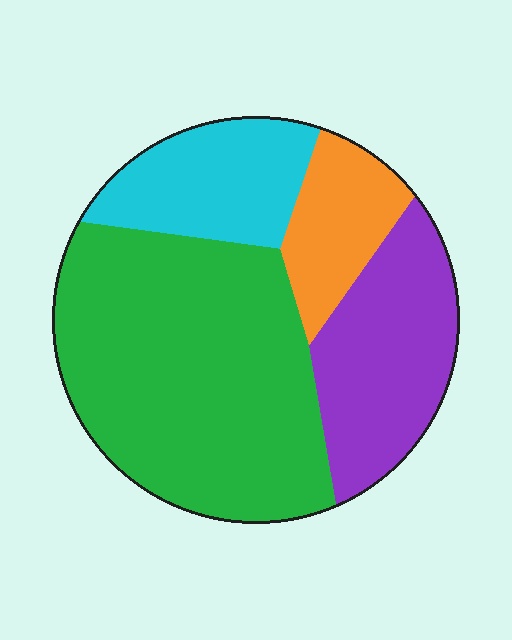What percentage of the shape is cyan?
Cyan takes up about one sixth (1/6) of the shape.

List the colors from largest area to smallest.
From largest to smallest: green, purple, cyan, orange.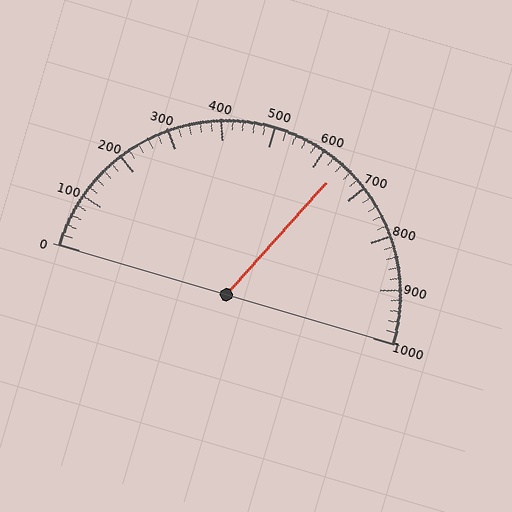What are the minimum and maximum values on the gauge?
The gauge ranges from 0 to 1000.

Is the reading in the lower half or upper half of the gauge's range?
The reading is in the upper half of the range (0 to 1000).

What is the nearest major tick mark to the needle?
The nearest major tick mark is 600.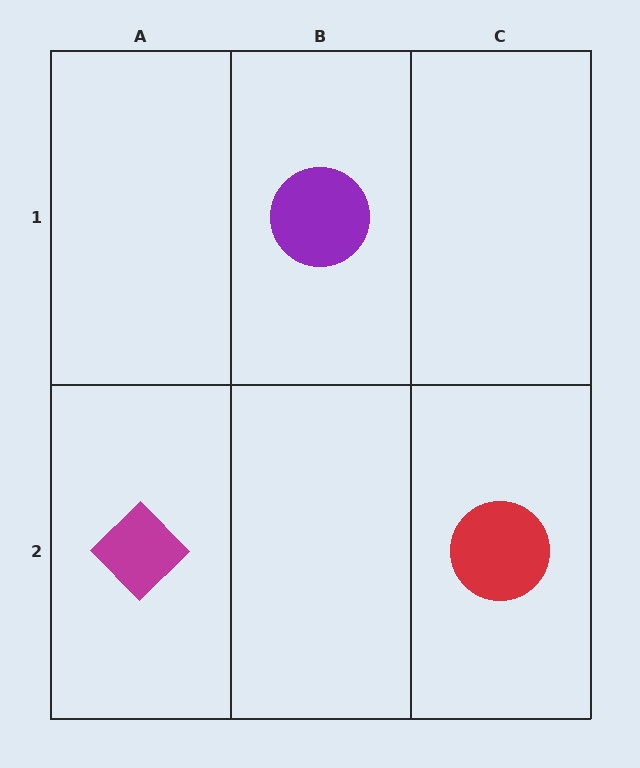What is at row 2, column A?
A magenta diamond.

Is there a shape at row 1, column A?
No, that cell is empty.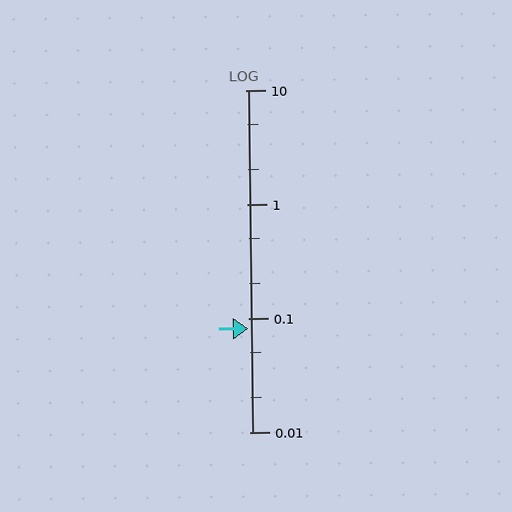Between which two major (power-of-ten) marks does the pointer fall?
The pointer is between 0.01 and 0.1.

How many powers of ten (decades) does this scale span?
The scale spans 3 decades, from 0.01 to 10.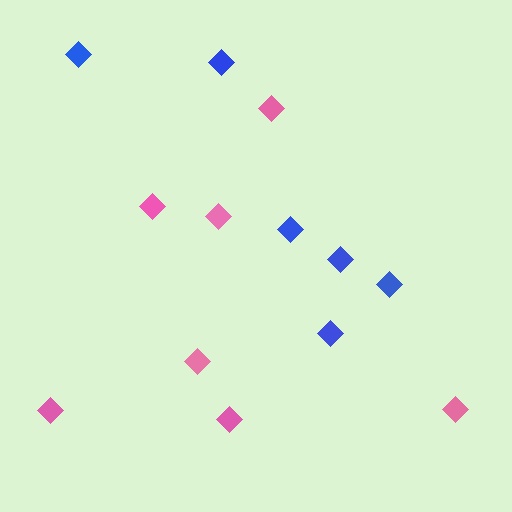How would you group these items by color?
There are 2 groups: one group of blue diamonds (6) and one group of pink diamonds (7).